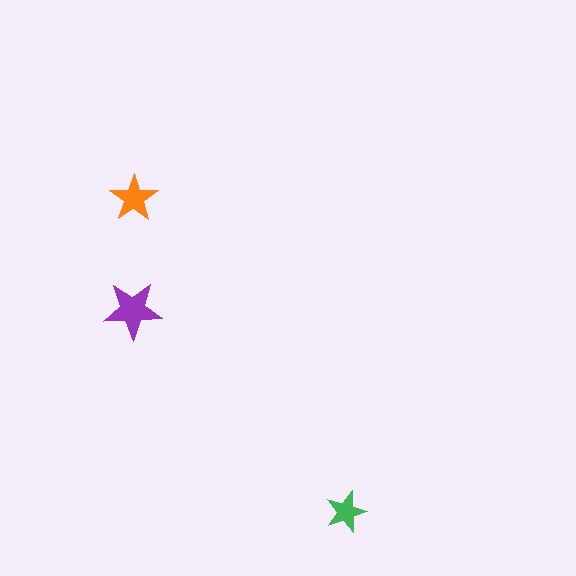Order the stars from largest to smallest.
the purple one, the orange one, the green one.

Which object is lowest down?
The green star is bottommost.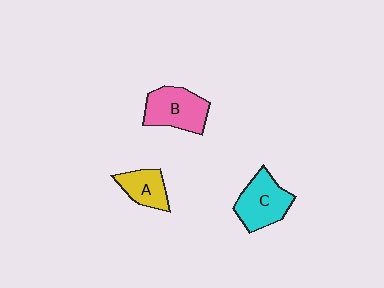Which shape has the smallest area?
Shape A (yellow).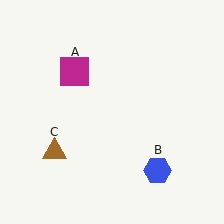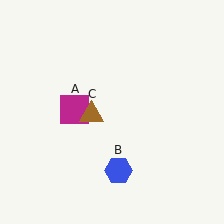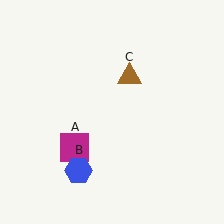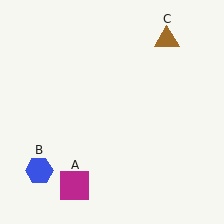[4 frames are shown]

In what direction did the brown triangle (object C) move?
The brown triangle (object C) moved up and to the right.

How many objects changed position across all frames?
3 objects changed position: magenta square (object A), blue hexagon (object B), brown triangle (object C).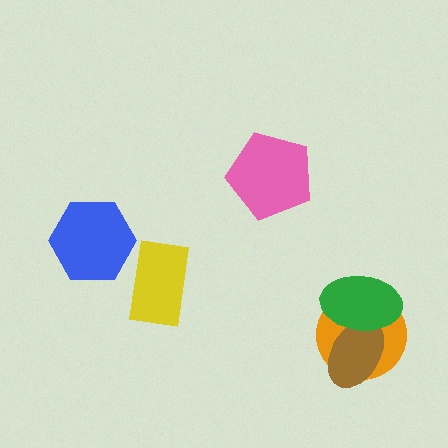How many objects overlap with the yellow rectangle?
0 objects overlap with the yellow rectangle.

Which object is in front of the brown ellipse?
The green ellipse is in front of the brown ellipse.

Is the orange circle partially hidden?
Yes, it is partially covered by another shape.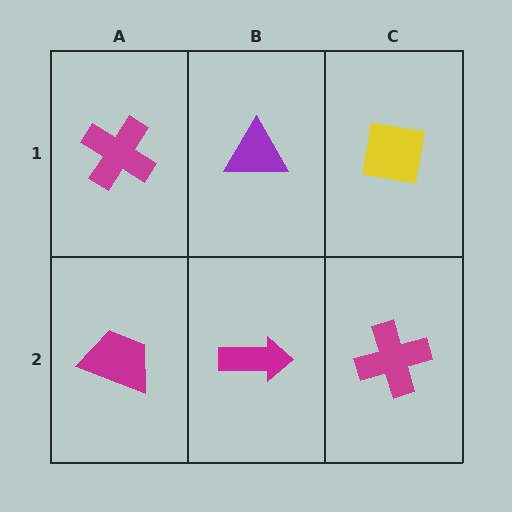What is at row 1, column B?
A purple triangle.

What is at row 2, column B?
A magenta arrow.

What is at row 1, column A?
A magenta cross.